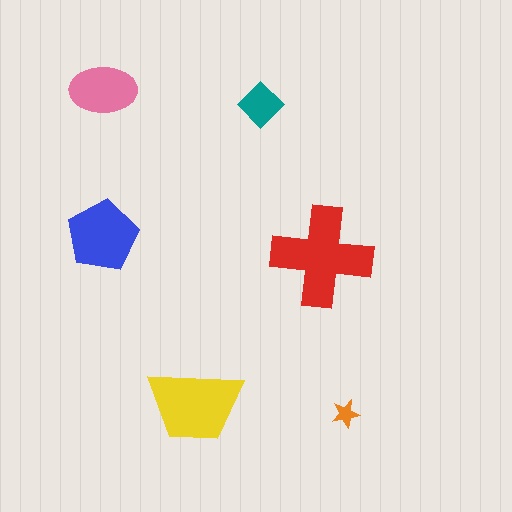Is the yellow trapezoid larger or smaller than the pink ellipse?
Larger.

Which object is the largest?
The red cross.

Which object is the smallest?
The orange star.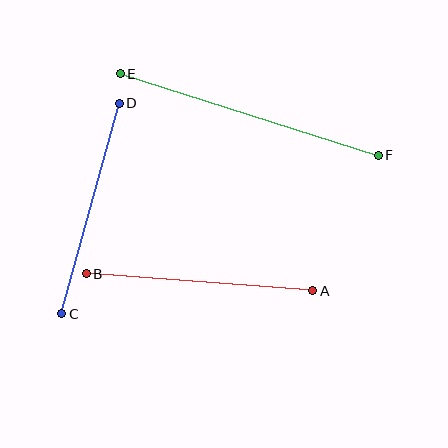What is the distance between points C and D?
The distance is approximately 218 pixels.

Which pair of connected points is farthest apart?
Points E and F are farthest apart.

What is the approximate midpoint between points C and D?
The midpoint is at approximately (90, 209) pixels.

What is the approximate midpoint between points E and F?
The midpoint is at approximately (249, 115) pixels.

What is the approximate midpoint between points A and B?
The midpoint is at approximately (200, 282) pixels.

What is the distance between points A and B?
The distance is approximately 227 pixels.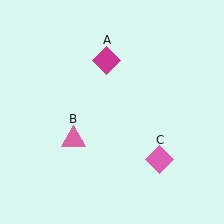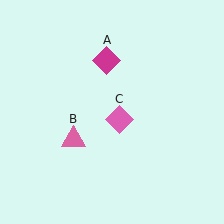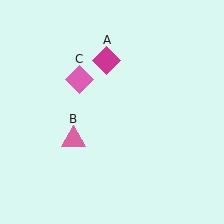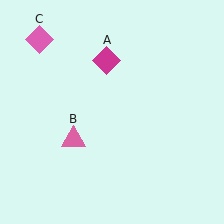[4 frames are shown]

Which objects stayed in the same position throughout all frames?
Magenta diamond (object A) and pink triangle (object B) remained stationary.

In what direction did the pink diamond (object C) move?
The pink diamond (object C) moved up and to the left.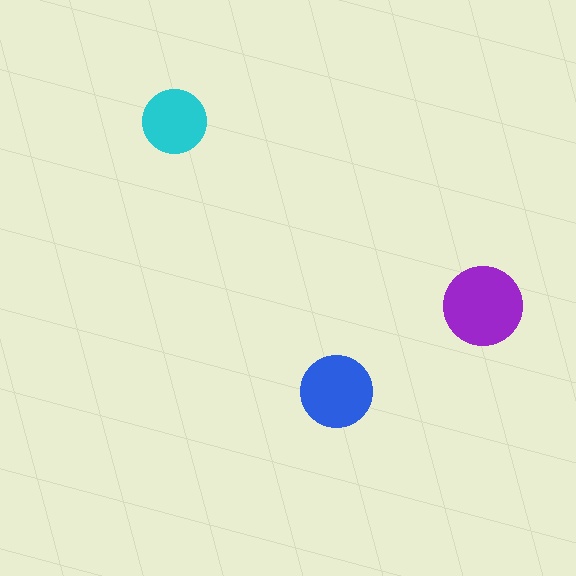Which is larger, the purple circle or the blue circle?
The purple one.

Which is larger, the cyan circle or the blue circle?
The blue one.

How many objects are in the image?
There are 3 objects in the image.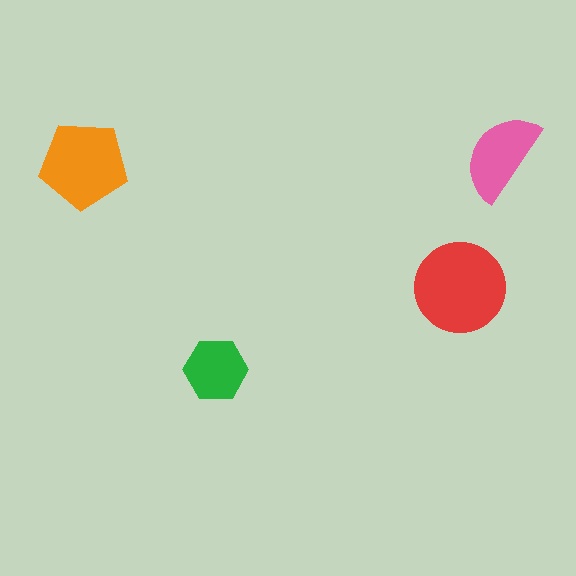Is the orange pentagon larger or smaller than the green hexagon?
Larger.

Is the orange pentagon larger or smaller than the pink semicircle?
Larger.